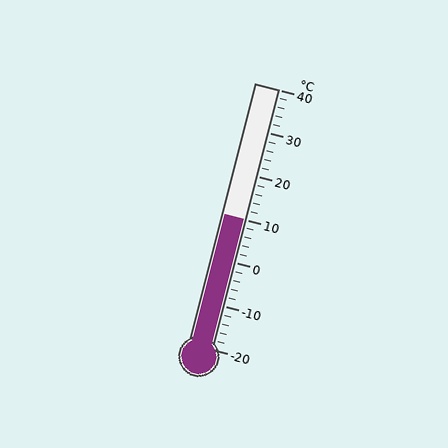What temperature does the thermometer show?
The thermometer shows approximately 10°C.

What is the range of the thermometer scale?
The thermometer scale ranges from -20°C to 40°C.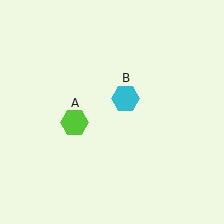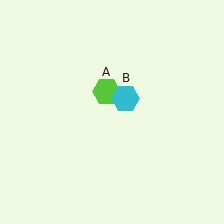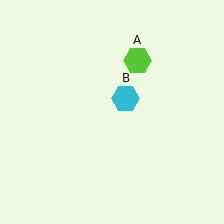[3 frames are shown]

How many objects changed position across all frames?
1 object changed position: lime hexagon (object A).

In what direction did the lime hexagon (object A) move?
The lime hexagon (object A) moved up and to the right.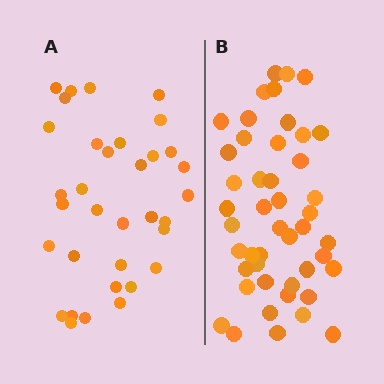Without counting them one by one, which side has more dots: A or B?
Region B (the right region) has more dots.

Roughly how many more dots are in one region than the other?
Region B has roughly 12 or so more dots than region A.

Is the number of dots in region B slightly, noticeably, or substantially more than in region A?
Region B has noticeably more, but not dramatically so. The ratio is roughly 1.4 to 1.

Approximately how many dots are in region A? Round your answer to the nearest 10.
About 30 dots. (The exact count is 34, which rounds to 30.)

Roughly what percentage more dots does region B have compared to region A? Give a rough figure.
About 35% more.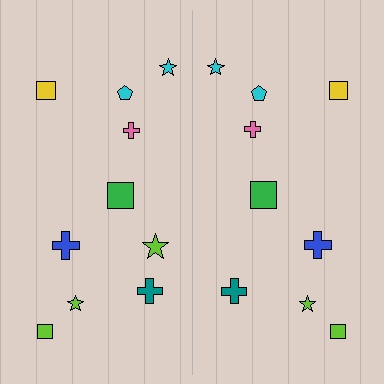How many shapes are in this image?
There are 19 shapes in this image.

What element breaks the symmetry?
A lime star is missing from the right side.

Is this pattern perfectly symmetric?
No, the pattern is not perfectly symmetric. A lime star is missing from the right side.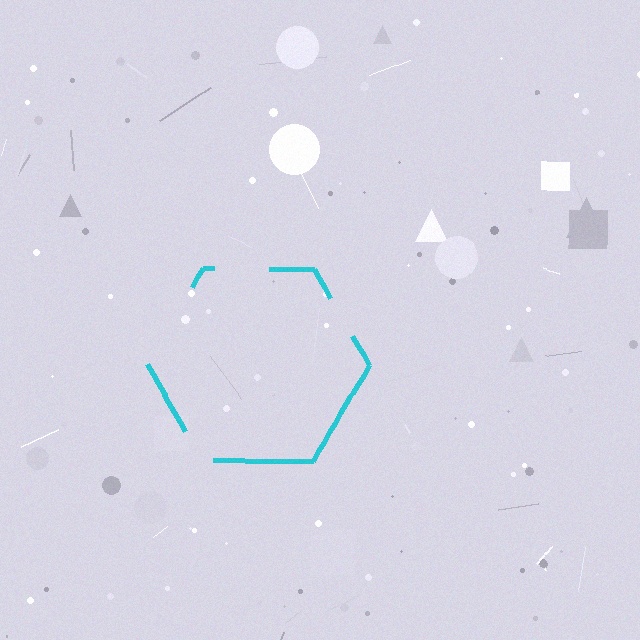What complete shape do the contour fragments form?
The contour fragments form a hexagon.